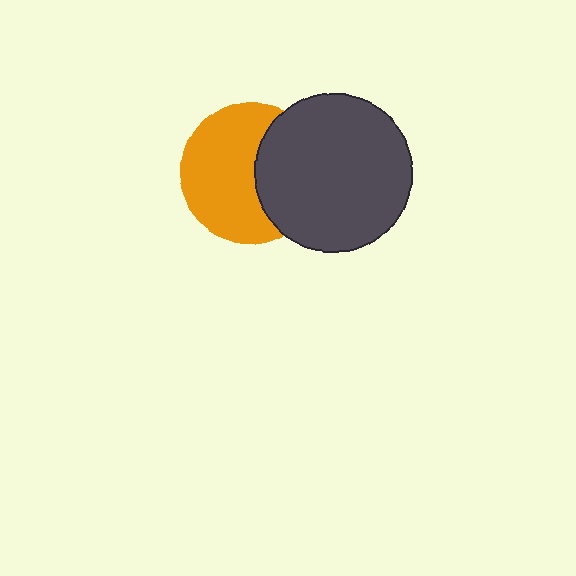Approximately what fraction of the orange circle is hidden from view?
Roughly 38% of the orange circle is hidden behind the dark gray circle.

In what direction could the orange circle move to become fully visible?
The orange circle could move left. That would shift it out from behind the dark gray circle entirely.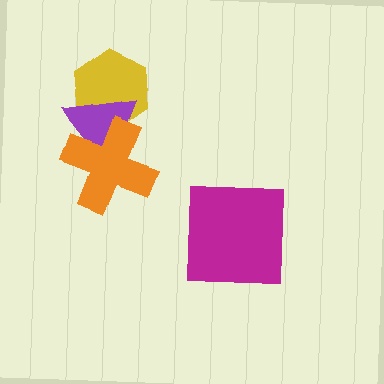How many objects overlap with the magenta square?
0 objects overlap with the magenta square.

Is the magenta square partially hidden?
No, no other shape covers it.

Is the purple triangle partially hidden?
Yes, it is partially covered by another shape.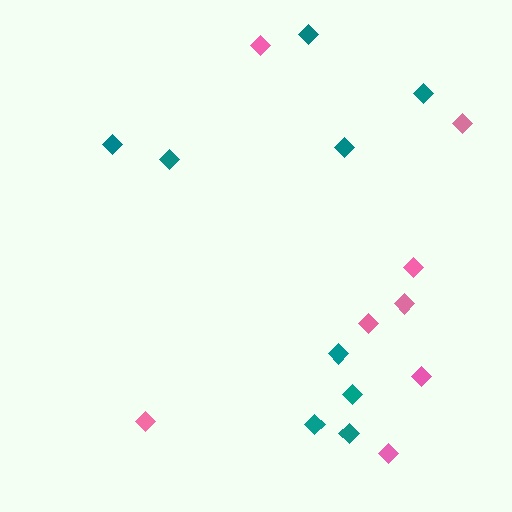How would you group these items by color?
There are 2 groups: one group of teal diamonds (9) and one group of pink diamonds (8).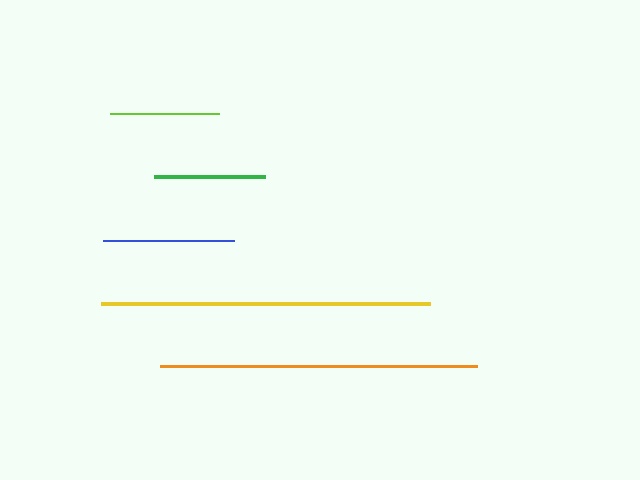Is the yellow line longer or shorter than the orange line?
The yellow line is longer than the orange line.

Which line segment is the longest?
The yellow line is the longest at approximately 329 pixels.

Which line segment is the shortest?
The lime line is the shortest at approximately 109 pixels.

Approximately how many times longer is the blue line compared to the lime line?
The blue line is approximately 1.2 times the length of the lime line.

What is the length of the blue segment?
The blue segment is approximately 131 pixels long.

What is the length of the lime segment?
The lime segment is approximately 109 pixels long.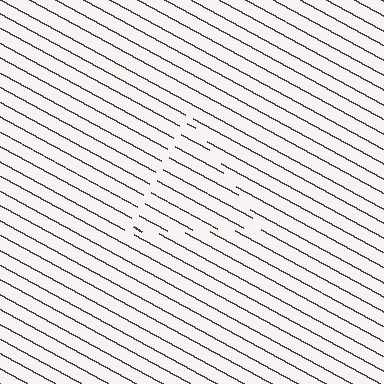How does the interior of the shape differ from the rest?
The interior of the shape contains the same grating, shifted by half a period — the contour is defined by the phase discontinuity where line-ends from the inner and outer gratings abut.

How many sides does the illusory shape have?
3 sides — the line-ends trace a triangle.